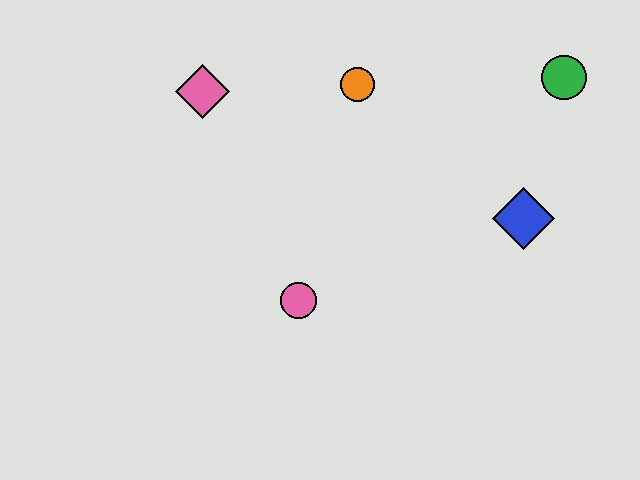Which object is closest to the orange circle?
The pink diamond is closest to the orange circle.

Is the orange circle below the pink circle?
No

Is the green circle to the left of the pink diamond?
No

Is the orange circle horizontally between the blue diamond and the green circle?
No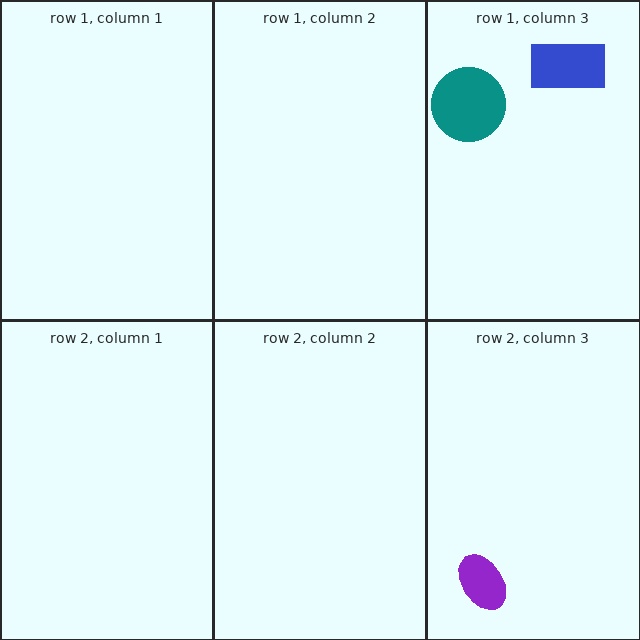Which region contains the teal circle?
The row 1, column 3 region.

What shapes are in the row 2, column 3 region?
The purple ellipse.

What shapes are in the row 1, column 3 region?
The blue rectangle, the teal circle.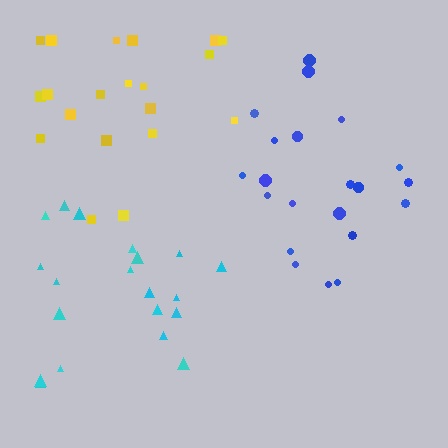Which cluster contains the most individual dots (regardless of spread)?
Blue (21).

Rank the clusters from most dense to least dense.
yellow, cyan, blue.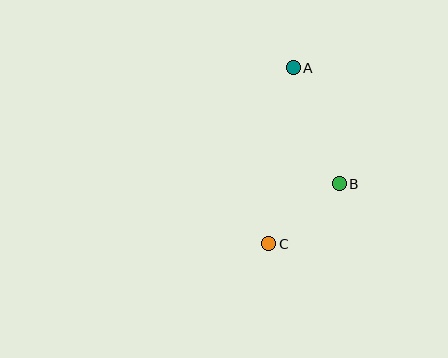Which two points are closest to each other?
Points B and C are closest to each other.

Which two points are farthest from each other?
Points A and C are farthest from each other.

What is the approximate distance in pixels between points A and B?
The distance between A and B is approximately 125 pixels.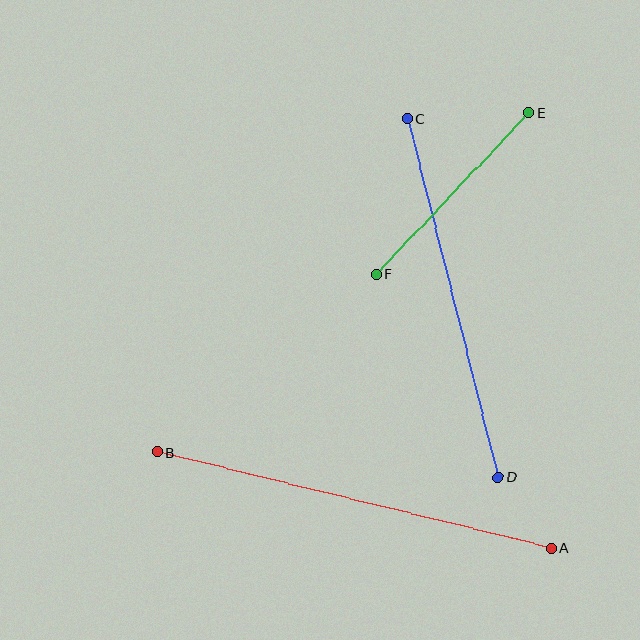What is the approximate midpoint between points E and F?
The midpoint is at approximately (453, 193) pixels.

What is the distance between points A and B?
The distance is approximately 406 pixels.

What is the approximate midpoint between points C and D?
The midpoint is at approximately (453, 298) pixels.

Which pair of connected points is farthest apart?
Points A and B are farthest apart.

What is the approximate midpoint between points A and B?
The midpoint is at approximately (354, 500) pixels.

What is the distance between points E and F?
The distance is approximately 223 pixels.